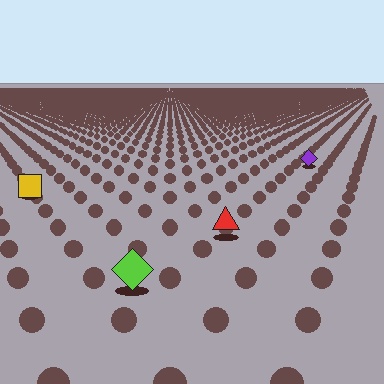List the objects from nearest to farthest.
From nearest to farthest: the lime diamond, the red triangle, the yellow square, the purple diamond.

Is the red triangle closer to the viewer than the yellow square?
Yes. The red triangle is closer — you can tell from the texture gradient: the ground texture is coarser near it.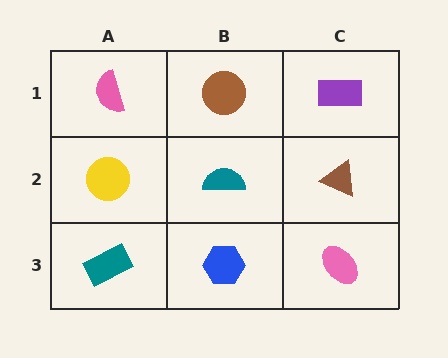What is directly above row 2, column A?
A pink semicircle.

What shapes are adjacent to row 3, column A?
A yellow circle (row 2, column A), a blue hexagon (row 3, column B).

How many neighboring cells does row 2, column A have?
3.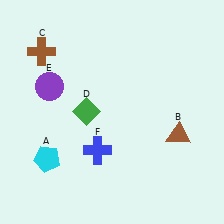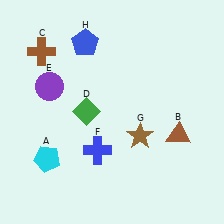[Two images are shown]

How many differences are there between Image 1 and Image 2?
There are 2 differences between the two images.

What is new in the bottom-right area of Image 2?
A brown star (G) was added in the bottom-right area of Image 2.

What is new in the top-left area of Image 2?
A blue pentagon (H) was added in the top-left area of Image 2.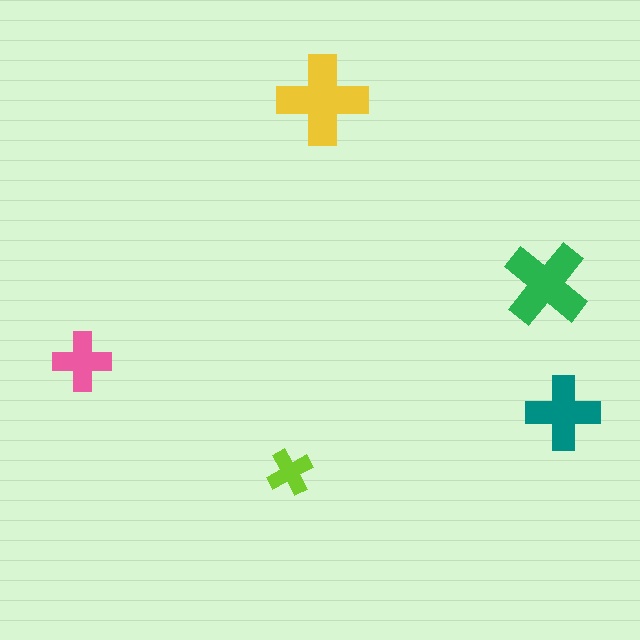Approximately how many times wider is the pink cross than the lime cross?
About 1.5 times wider.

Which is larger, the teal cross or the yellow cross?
The yellow one.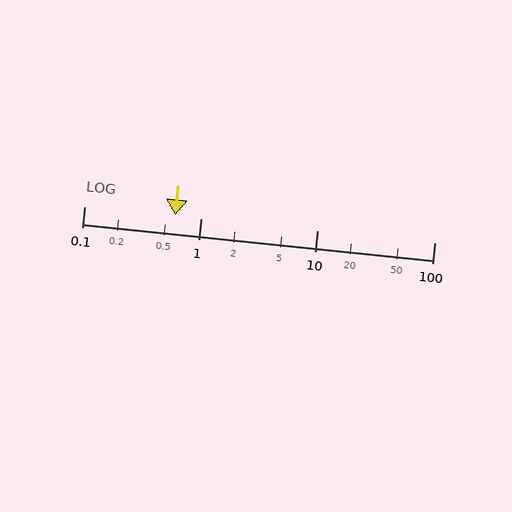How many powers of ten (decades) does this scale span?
The scale spans 3 decades, from 0.1 to 100.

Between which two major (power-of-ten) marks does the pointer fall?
The pointer is between 0.1 and 1.